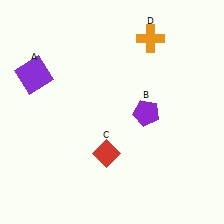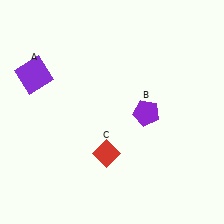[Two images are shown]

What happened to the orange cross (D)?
The orange cross (D) was removed in Image 2. It was in the top-right area of Image 1.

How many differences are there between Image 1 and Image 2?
There is 1 difference between the two images.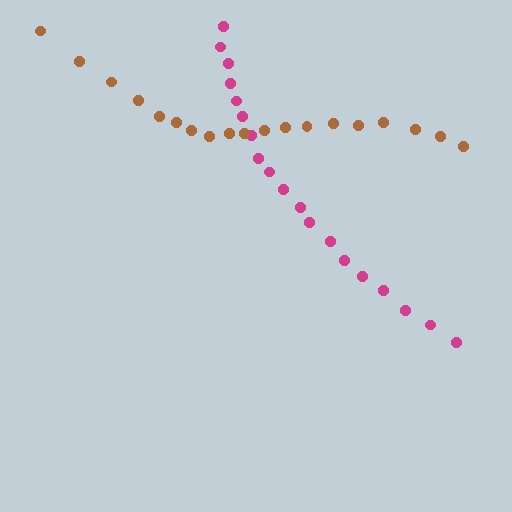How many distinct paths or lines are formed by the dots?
There are 2 distinct paths.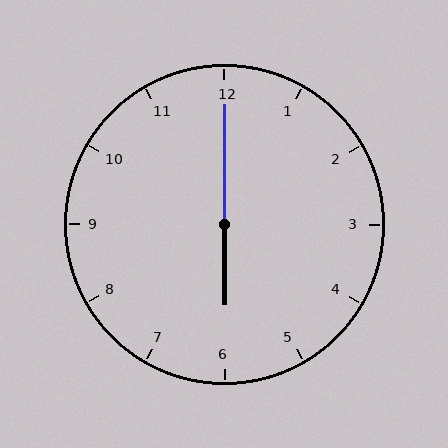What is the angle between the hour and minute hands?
Approximately 180 degrees.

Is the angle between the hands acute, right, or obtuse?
It is obtuse.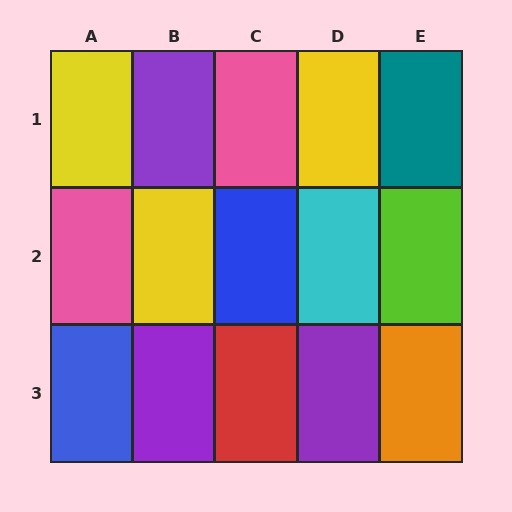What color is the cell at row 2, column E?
Lime.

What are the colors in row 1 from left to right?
Yellow, purple, pink, yellow, teal.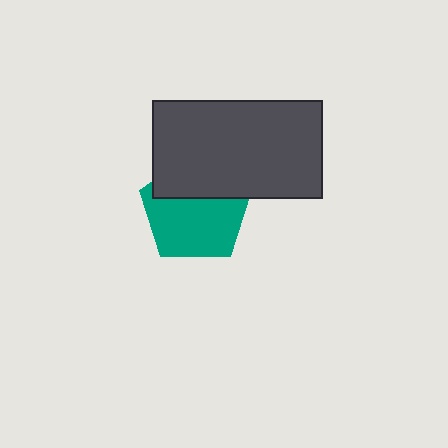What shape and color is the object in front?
The object in front is a dark gray rectangle.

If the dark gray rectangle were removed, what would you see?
You would see the complete teal pentagon.